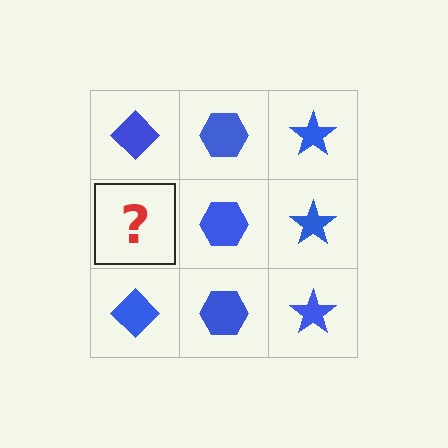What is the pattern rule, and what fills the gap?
The rule is that each column has a consistent shape. The gap should be filled with a blue diamond.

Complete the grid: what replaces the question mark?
The question mark should be replaced with a blue diamond.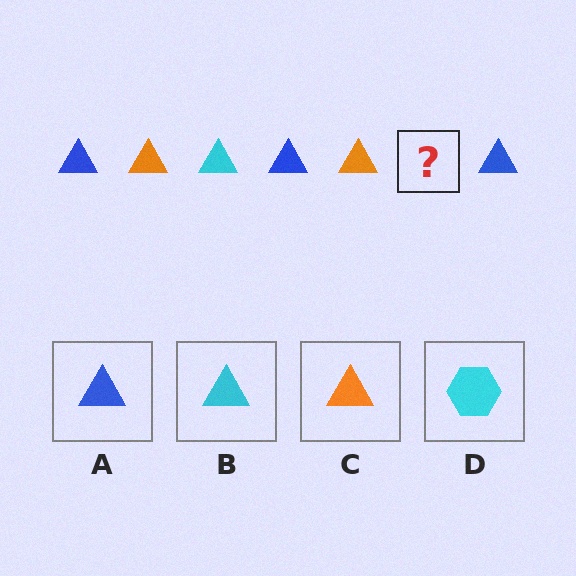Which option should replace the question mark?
Option B.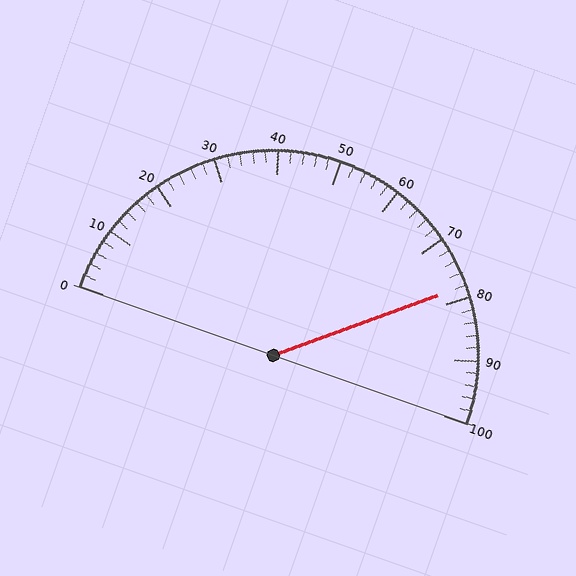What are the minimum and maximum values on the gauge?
The gauge ranges from 0 to 100.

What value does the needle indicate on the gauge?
The needle indicates approximately 78.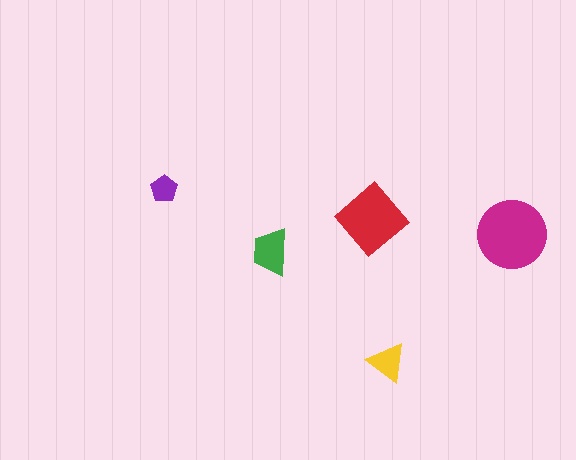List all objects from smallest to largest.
The purple pentagon, the yellow triangle, the green trapezoid, the red diamond, the magenta circle.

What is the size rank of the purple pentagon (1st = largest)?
5th.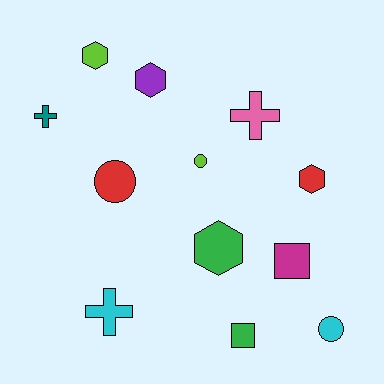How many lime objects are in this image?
There are 2 lime objects.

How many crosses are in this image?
There are 3 crosses.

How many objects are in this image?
There are 12 objects.